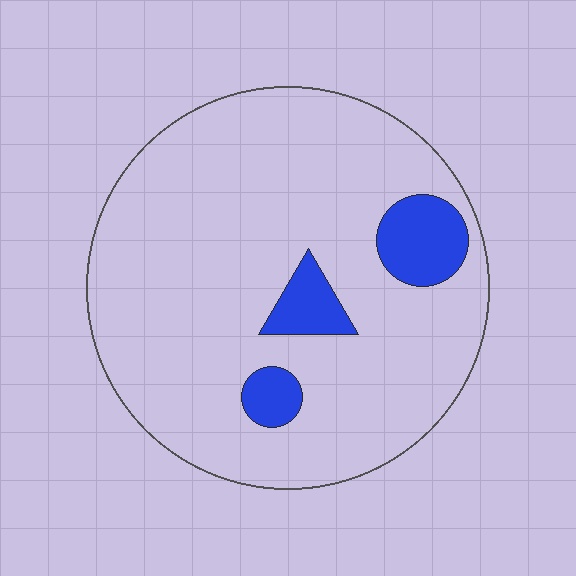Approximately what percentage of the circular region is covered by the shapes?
Approximately 10%.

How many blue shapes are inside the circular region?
3.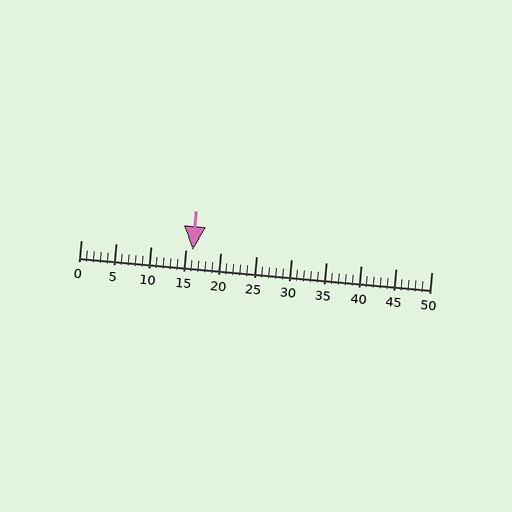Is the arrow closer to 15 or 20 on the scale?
The arrow is closer to 15.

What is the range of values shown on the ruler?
The ruler shows values from 0 to 50.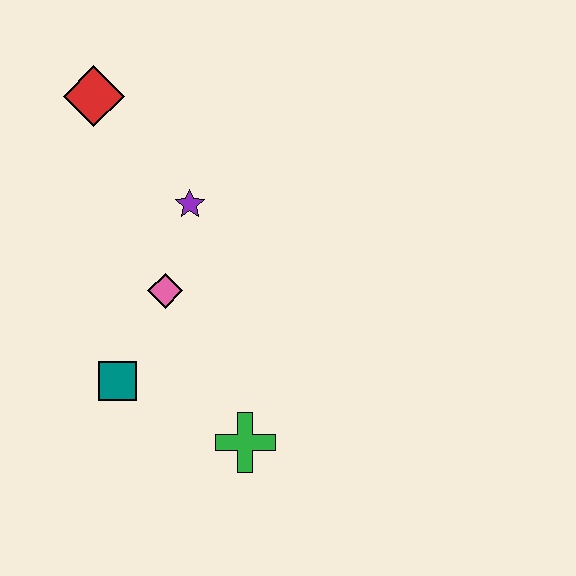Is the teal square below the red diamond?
Yes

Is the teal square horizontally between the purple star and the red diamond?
Yes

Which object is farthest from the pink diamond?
The red diamond is farthest from the pink diamond.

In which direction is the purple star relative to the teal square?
The purple star is above the teal square.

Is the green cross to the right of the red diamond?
Yes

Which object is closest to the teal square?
The pink diamond is closest to the teal square.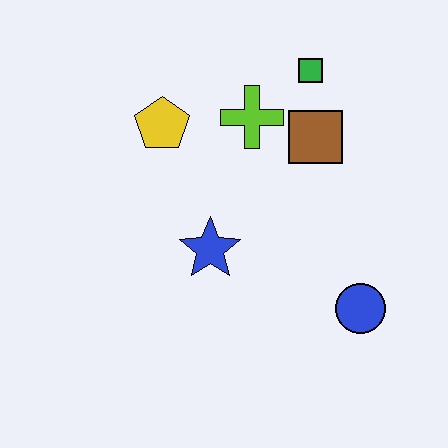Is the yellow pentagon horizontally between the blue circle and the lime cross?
No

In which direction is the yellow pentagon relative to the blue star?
The yellow pentagon is above the blue star.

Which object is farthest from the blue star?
The green square is farthest from the blue star.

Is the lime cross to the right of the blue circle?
No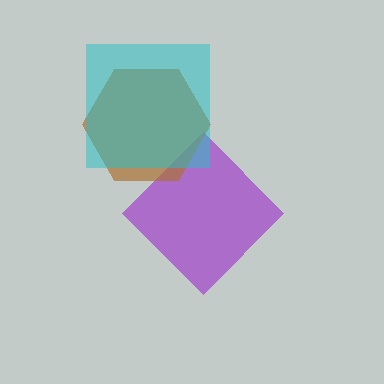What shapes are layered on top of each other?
The layered shapes are: a purple diamond, a brown hexagon, a cyan square.